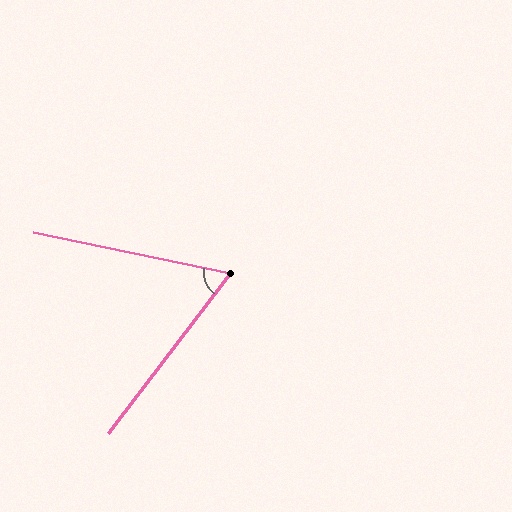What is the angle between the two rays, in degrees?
Approximately 64 degrees.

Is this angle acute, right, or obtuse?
It is acute.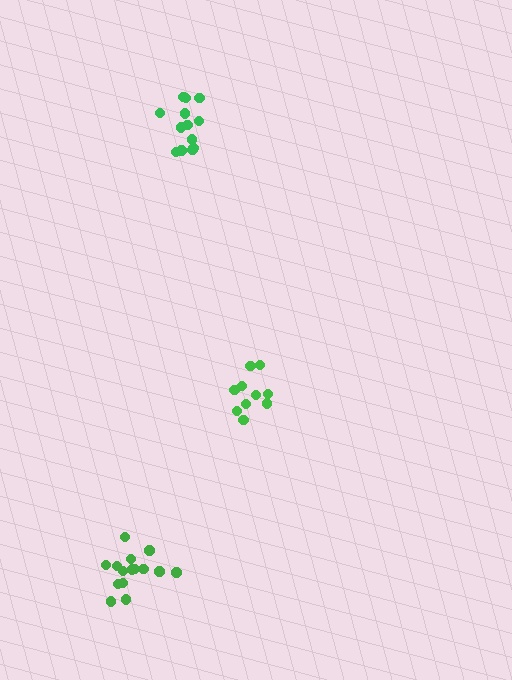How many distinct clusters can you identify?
There are 3 distinct clusters.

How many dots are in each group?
Group 1: 15 dots, Group 2: 13 dots, Group 3: 10 dots (38 total).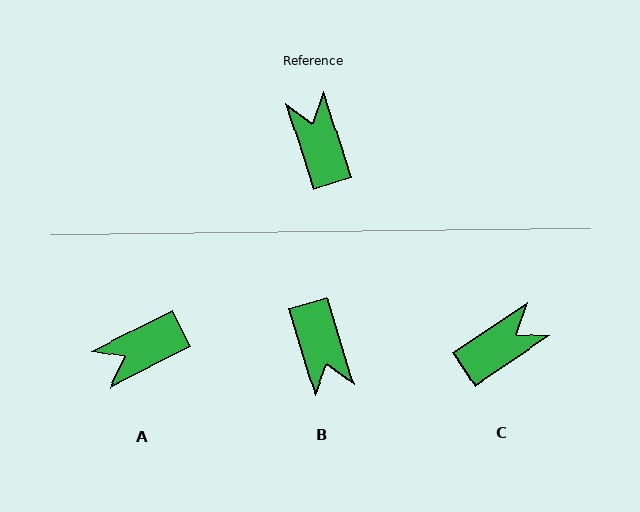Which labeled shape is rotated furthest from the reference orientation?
B, about 179 degrees away.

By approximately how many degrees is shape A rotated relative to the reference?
Approximately 99 degrees counter-clockwise.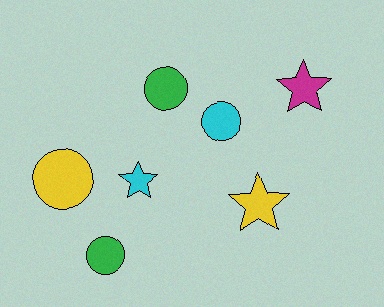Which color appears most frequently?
Green, with 2 objects.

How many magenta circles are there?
There are no magenta circles.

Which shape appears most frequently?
Circle, with 4 objects.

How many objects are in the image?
There are 7 objects.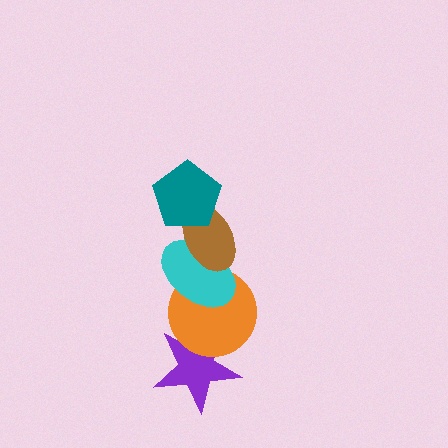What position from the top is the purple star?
The purple star is 5th from the top.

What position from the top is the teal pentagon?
The teal pentagon is 1st from the top.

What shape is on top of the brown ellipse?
The teal pentagon is on top of the brown ellipse.